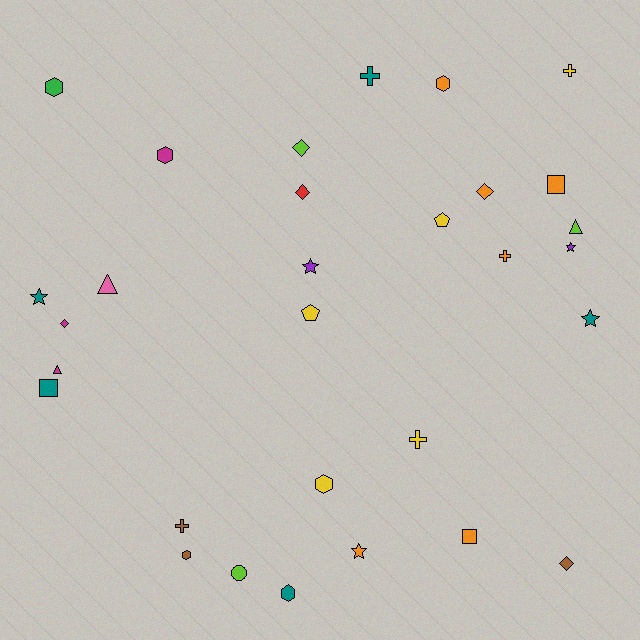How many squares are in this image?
There are 3 squares.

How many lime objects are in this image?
There are 3 lime objects.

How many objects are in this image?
There are 30 objects.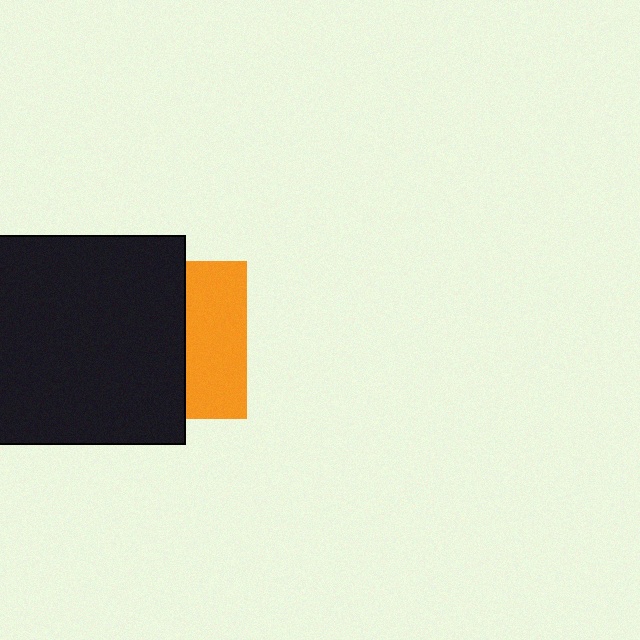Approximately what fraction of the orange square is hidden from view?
Roughly 61% of the orange square is hidden behind the black rectangle.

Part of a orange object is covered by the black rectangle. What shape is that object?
It is a square.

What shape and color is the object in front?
The object in front is a black rectangle.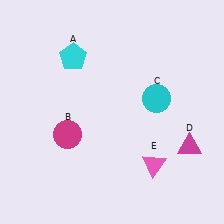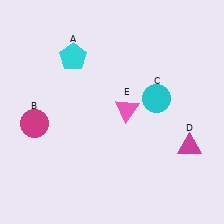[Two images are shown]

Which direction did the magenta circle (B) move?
The magenta circle (B) moved left.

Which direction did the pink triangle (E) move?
The pink triangle (E) moved up.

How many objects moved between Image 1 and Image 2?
2 objects moved between the two images.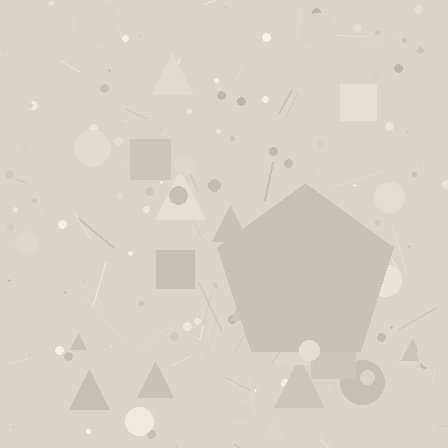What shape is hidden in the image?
A pentagon is hidden in the image.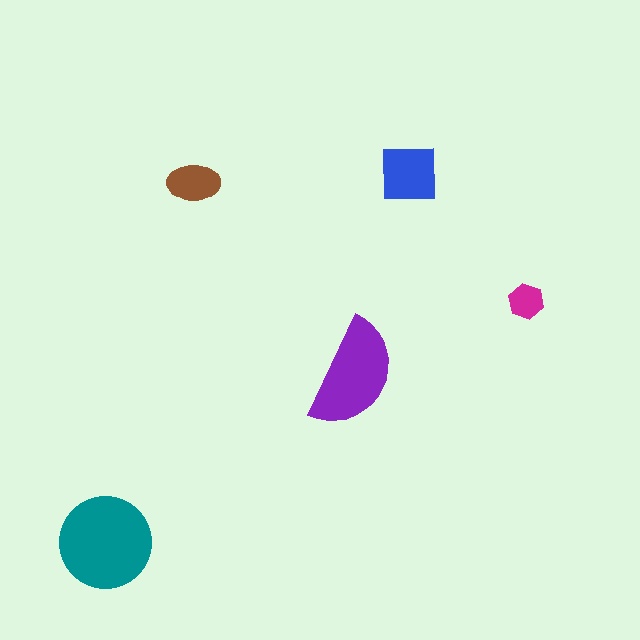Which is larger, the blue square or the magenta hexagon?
The blue square.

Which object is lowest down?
The teal circle is bottommost.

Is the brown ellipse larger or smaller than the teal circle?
Smaller.